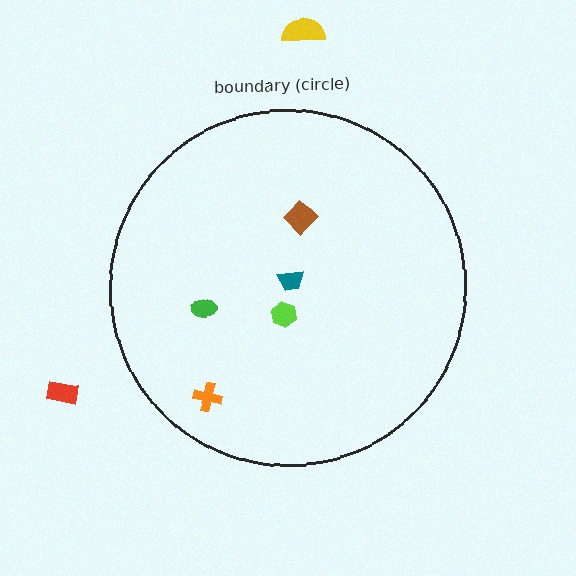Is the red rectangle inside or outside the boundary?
Outside.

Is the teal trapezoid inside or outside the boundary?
Inside.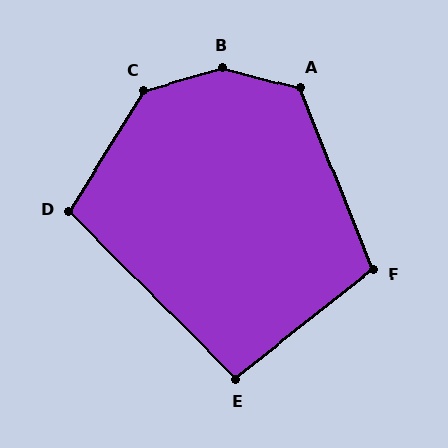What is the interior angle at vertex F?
Approximately 107 degrees (obtuse).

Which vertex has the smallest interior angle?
E, at approximately 96 degrees.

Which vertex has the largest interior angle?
B, at approximately 150 degrees.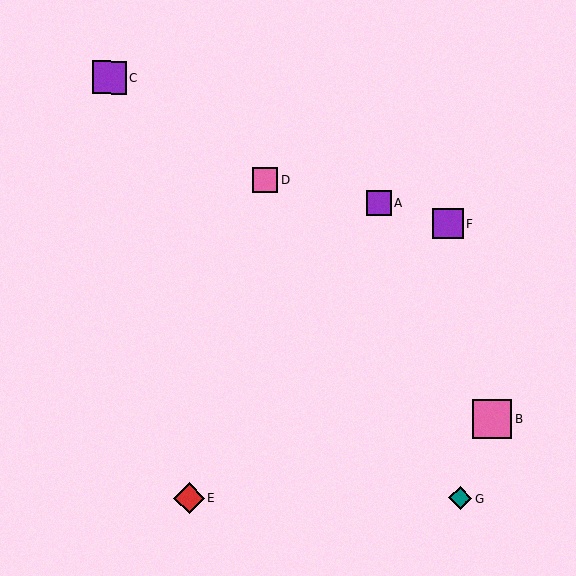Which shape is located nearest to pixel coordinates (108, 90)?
The purple square (labeled C) at (109, 77) is nearest to that location.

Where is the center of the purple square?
The center of the purple square is at (448, 224).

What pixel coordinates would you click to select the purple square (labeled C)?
Click at (109, 77) to select the purple square C.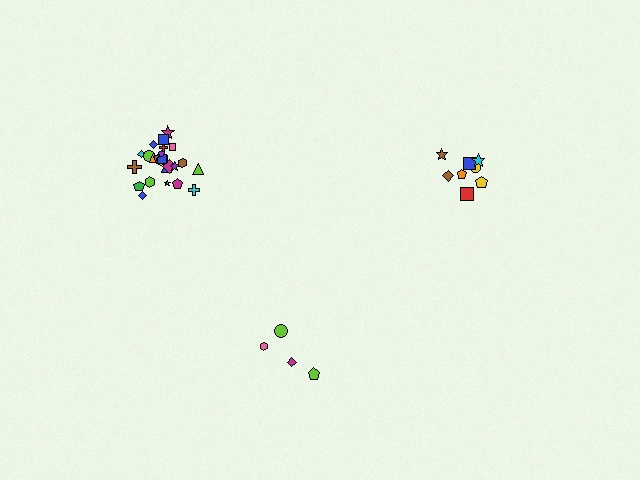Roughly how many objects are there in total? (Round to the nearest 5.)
Roughly 35 objects in total.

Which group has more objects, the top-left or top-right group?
The top-left group.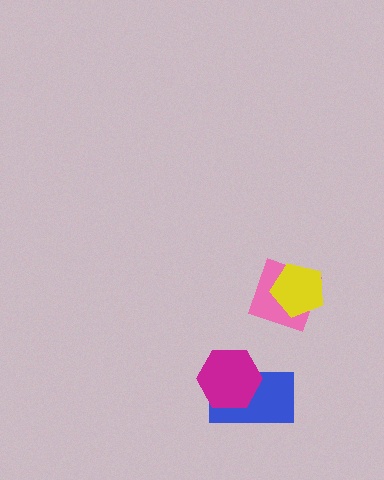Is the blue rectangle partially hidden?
Yes, it is partially covered by another shape.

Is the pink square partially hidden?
Yes, it is partially covered by another shape.